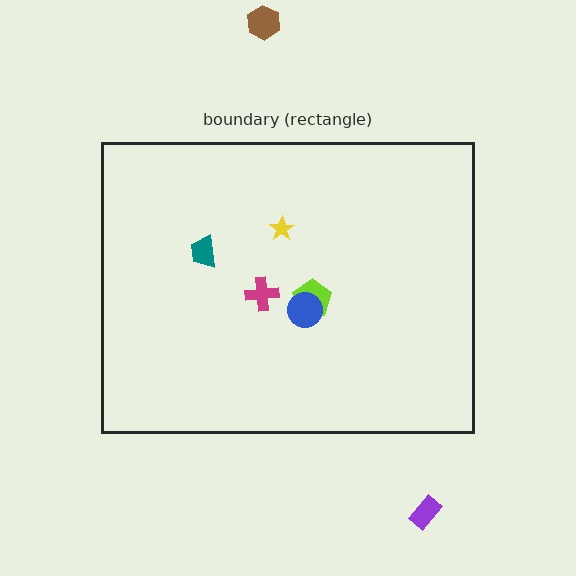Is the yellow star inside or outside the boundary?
Inside.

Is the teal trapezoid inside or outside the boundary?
Inside.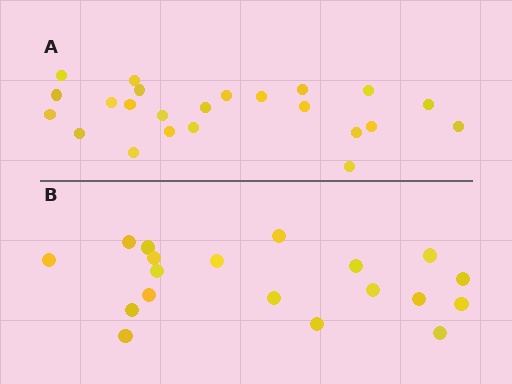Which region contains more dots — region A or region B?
Region A (the top region) has more dots.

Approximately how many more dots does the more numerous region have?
Region A has about 4 more dots than region B.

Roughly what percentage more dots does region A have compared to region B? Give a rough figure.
About 20% more.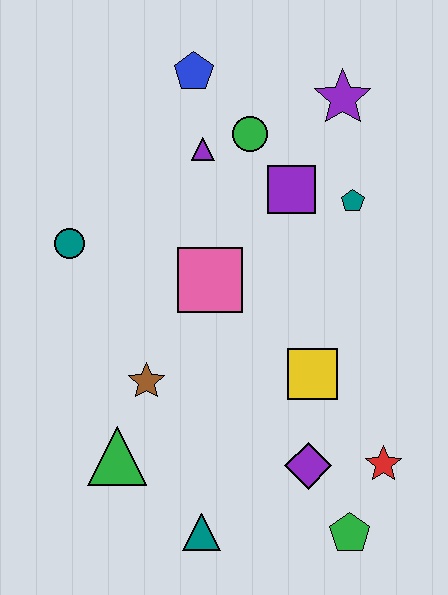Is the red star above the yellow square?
No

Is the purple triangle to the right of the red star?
No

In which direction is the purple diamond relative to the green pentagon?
The purple diamond is above the green pentagon.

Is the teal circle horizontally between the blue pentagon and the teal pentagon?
No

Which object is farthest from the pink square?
The green pentagon is farthest from the pink square.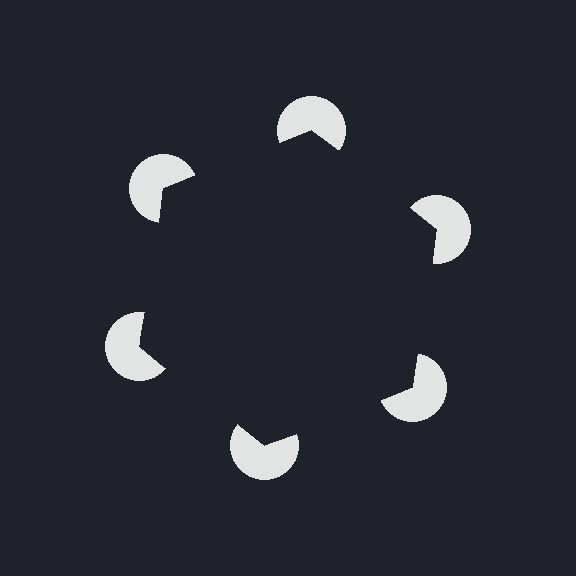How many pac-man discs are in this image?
There are 6 — one at each vertex of the illusory hexagon.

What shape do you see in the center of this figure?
An illusory hexagon — its edges are inferred from the aligned wedge cuts in the pac-man discs, not physically drawn.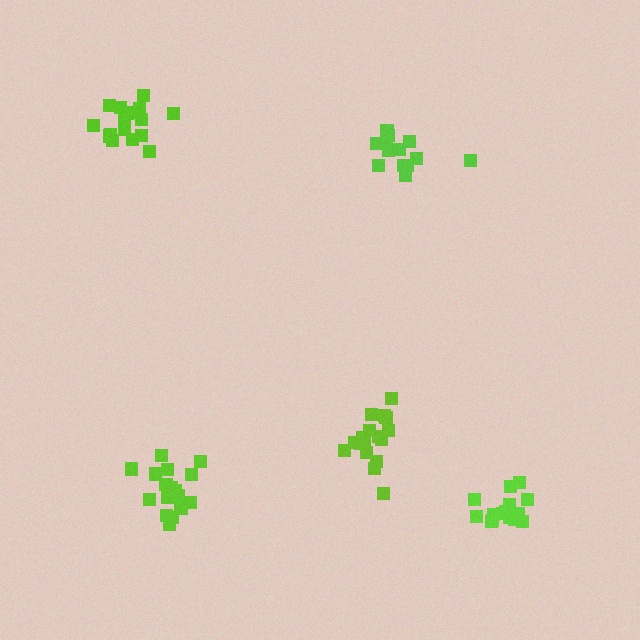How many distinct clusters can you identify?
There are 5 distinct clusters.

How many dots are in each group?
Group 1: 18 dots, Group 2: 15 dots, Group 3: 17 dots, Group 4: 18 dots, Group 5: 15 dots (83 total).